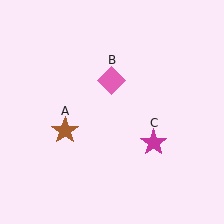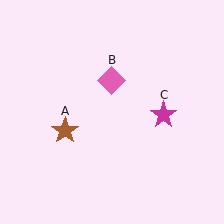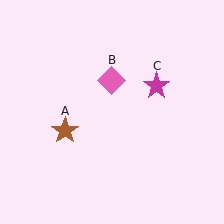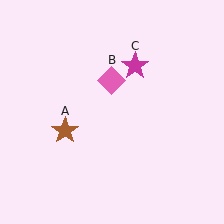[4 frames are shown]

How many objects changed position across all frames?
1 object changed position: magenta star (object C).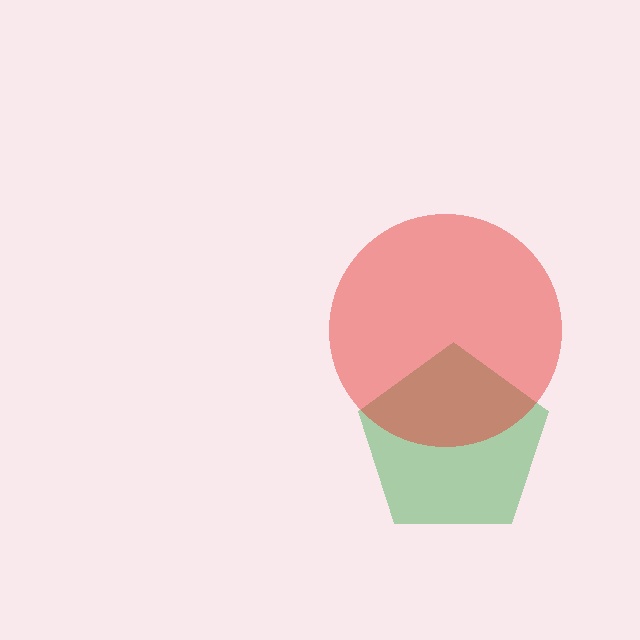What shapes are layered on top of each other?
The layered shapes are: a green pentagon, a red circle.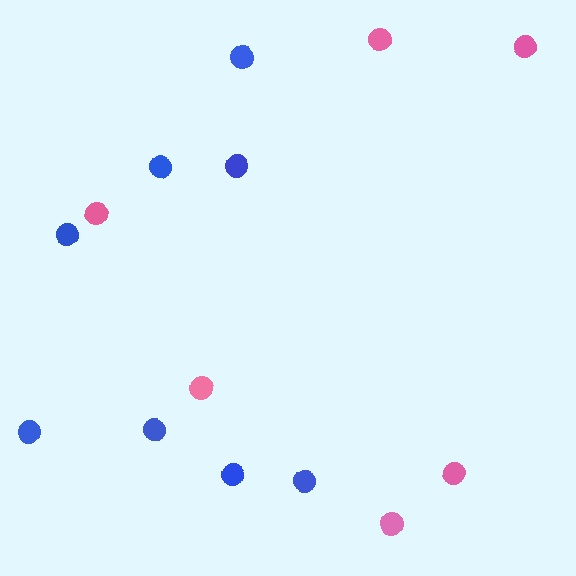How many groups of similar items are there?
There are 2 groups: one group of pink circles (6) and one group of blue circles (8).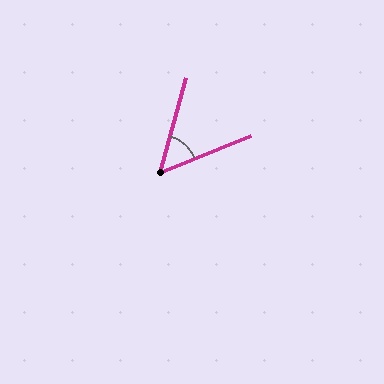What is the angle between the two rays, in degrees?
Approximately 52 degrees.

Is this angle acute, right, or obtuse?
It is acute.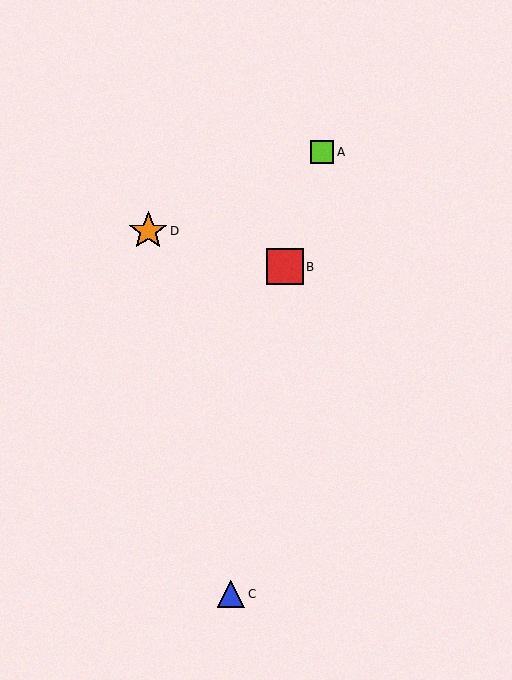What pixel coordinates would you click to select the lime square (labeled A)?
Click at (322, 152) to select the lime square A.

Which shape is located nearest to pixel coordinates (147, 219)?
The orange star (labeled D) at (148, 231) is nearest to that location.